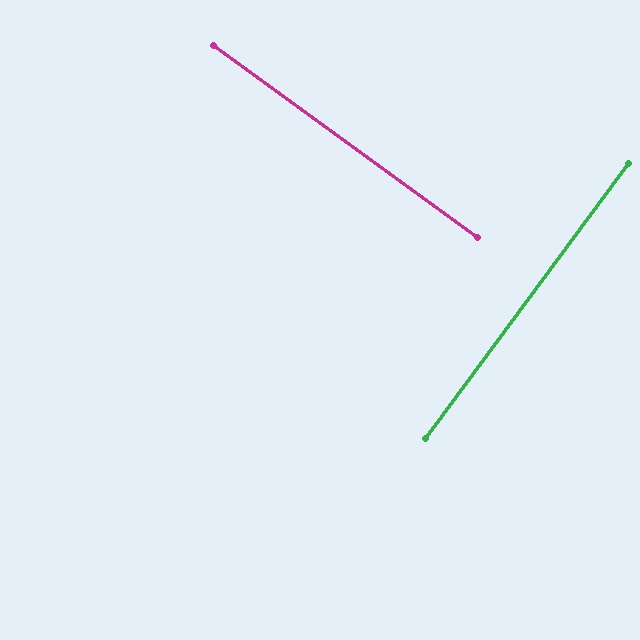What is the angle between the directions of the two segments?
Approximately 90 degrees.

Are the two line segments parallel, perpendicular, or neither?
Perpendicular — they meet at approximately 90°.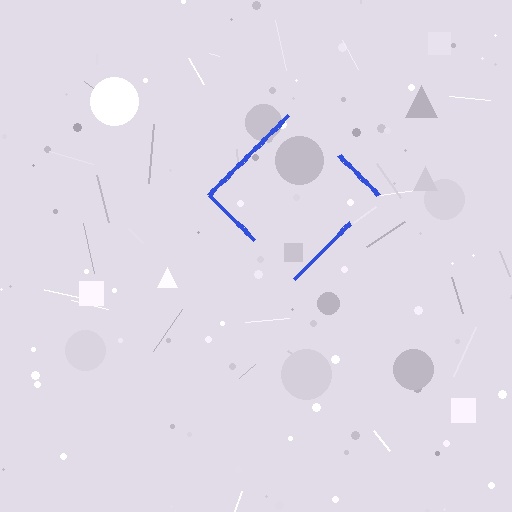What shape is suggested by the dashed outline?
The dashed outline suggests a diamond.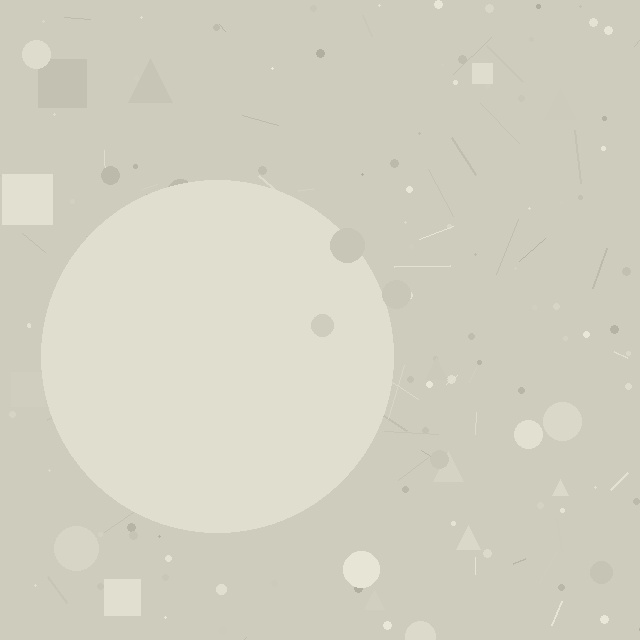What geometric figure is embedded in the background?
A circle is embedded in the background.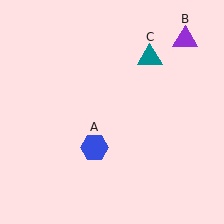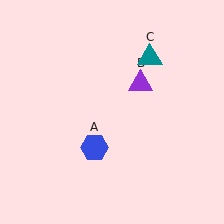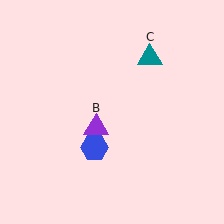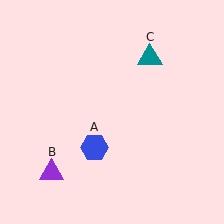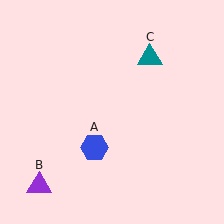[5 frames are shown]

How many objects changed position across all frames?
1 object changed position: purple triangle (object B).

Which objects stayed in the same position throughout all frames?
Blue hexagon (object A) and teal triangle (object C) remained stationary.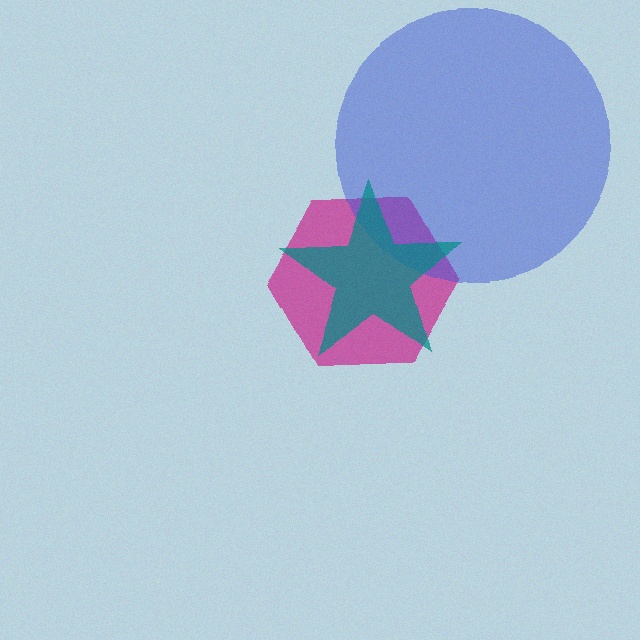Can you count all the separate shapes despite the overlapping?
Yes, there are 3 separate shapes.